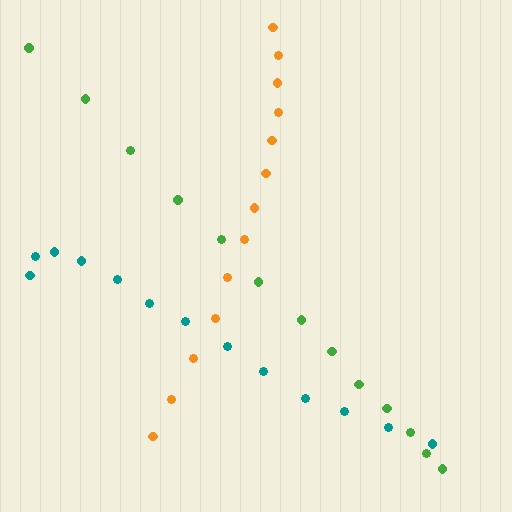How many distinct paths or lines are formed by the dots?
There are 3 distinct paths.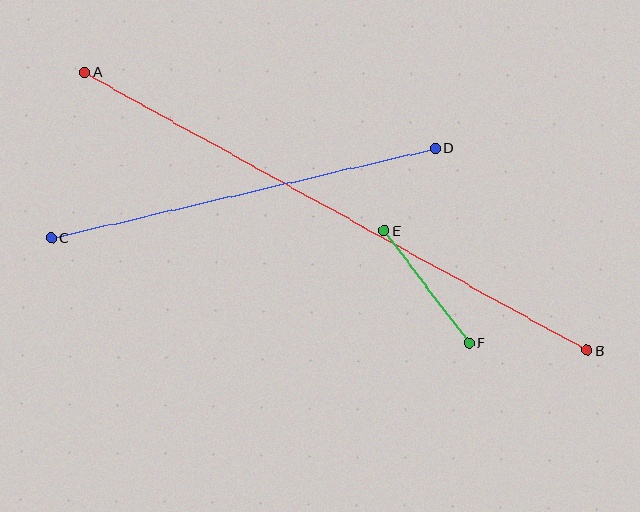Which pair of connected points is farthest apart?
Points A and B are farthest apart.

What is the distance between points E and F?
The distance is approximately 140 pixels.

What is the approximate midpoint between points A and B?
The midpoint is at approximately (336, 211) pixels.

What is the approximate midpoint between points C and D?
The midpoint is at approximately (243, 193) pixels.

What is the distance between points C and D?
The distance is approximately 394 pixels.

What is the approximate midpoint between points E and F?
The midpoint is at approximately (427, 287) pixels.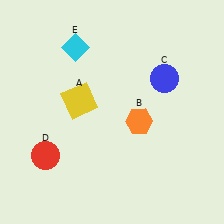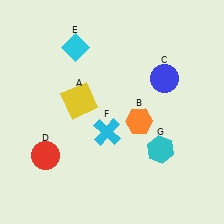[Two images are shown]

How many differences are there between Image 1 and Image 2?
There are 2 differences between the two images.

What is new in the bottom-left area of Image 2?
A cyan cross (F) was added in the bottom-left area of Image 2.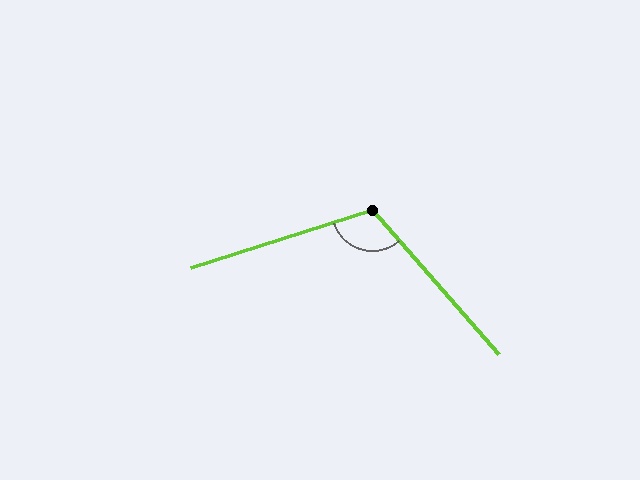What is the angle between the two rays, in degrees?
Approximately 114 degrees.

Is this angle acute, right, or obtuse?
It is obtuse.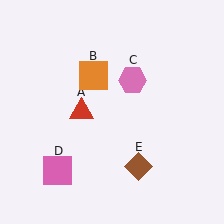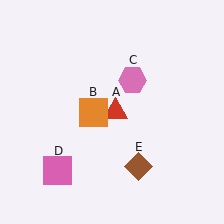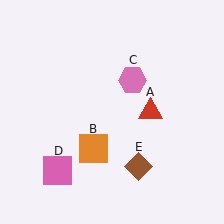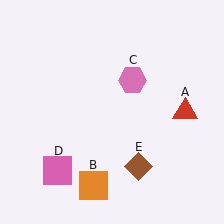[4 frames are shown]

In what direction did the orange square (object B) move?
The orange square (object B) moved down.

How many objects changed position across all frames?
2 objects changed position: red triangle (object A), orange square (object B).